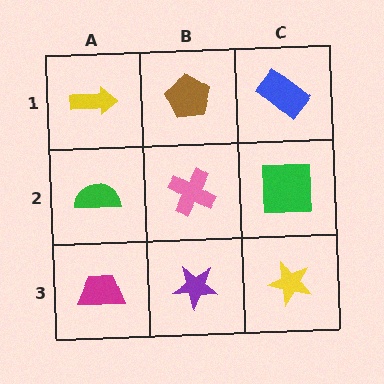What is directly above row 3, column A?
A green semicircle.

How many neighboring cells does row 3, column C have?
2.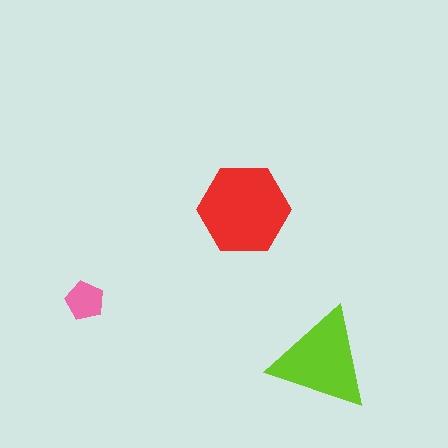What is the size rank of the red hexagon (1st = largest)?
1st.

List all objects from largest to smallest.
The red hexagon, the lime triangle, the pink pentagon.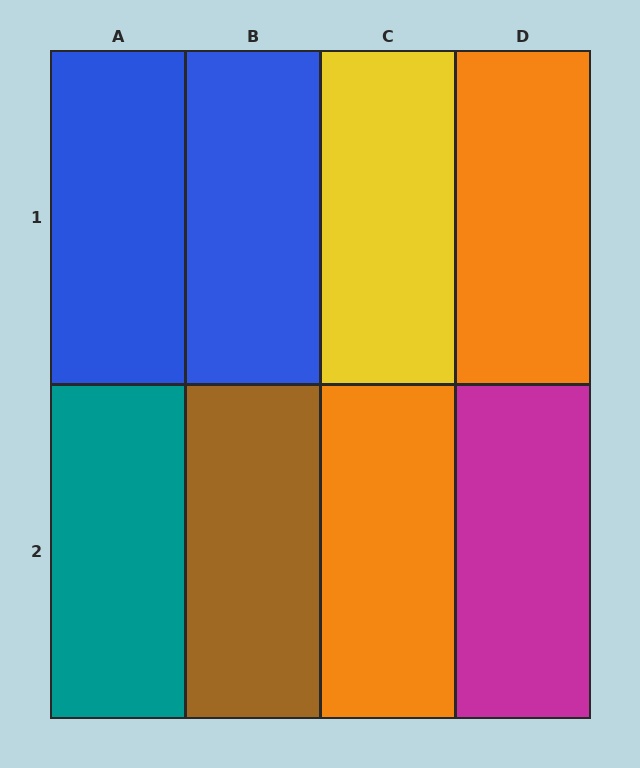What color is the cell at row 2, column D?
Magenta.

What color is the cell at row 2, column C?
Orange.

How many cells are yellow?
1 cell is yellow.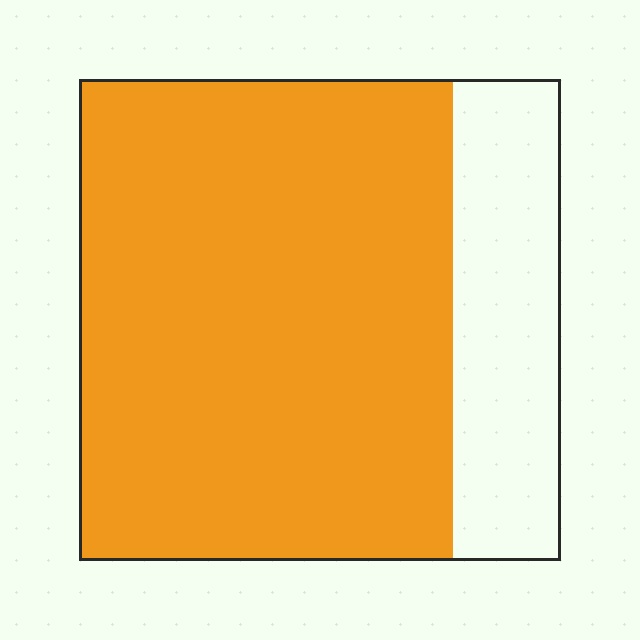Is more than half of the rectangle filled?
Yes.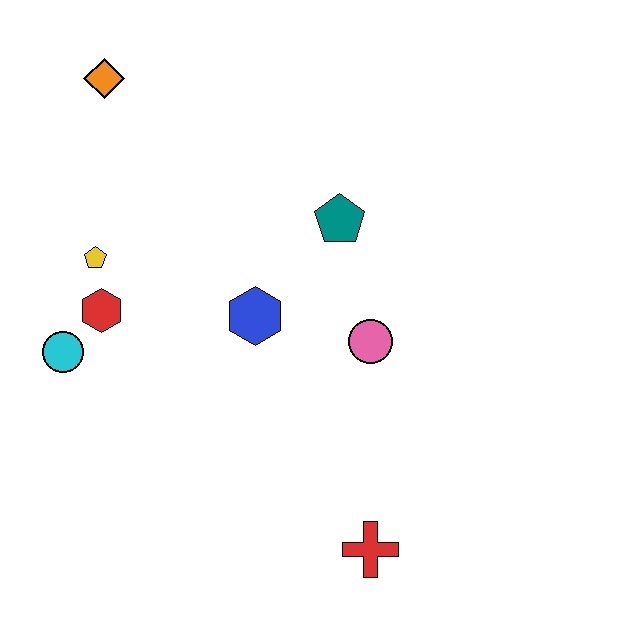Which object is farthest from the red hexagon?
The red cross is farthest from the red hexagon.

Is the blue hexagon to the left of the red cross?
Yes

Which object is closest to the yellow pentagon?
The red hexagon is closest to the yellow pentagon.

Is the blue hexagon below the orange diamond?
Yes